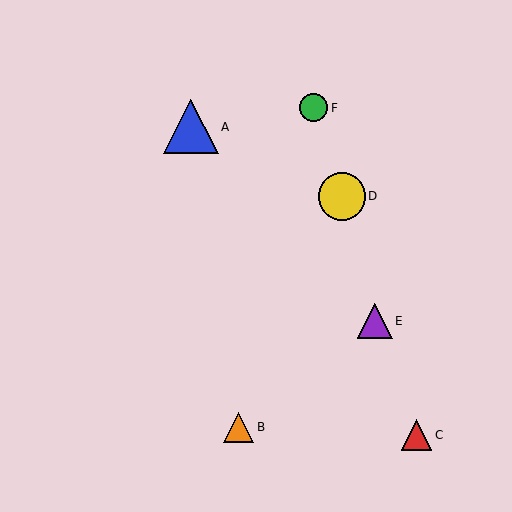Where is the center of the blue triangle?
The center of the blue triangle is at (191, 127).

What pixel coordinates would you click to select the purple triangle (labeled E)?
Click at (375, 321) to select the purple triangle E.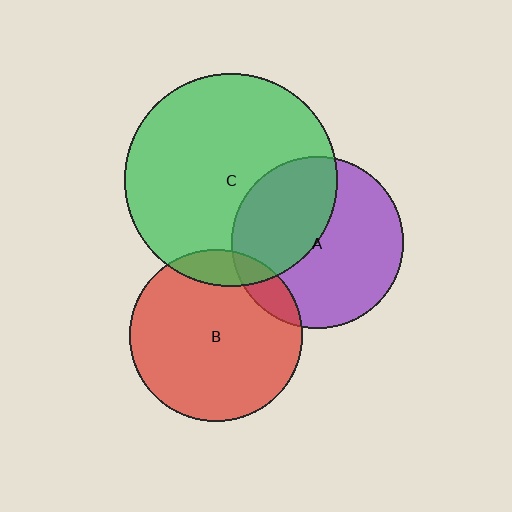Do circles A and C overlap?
Yes.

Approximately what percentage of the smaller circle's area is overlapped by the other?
Approximately 40%.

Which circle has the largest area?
Circle C (green).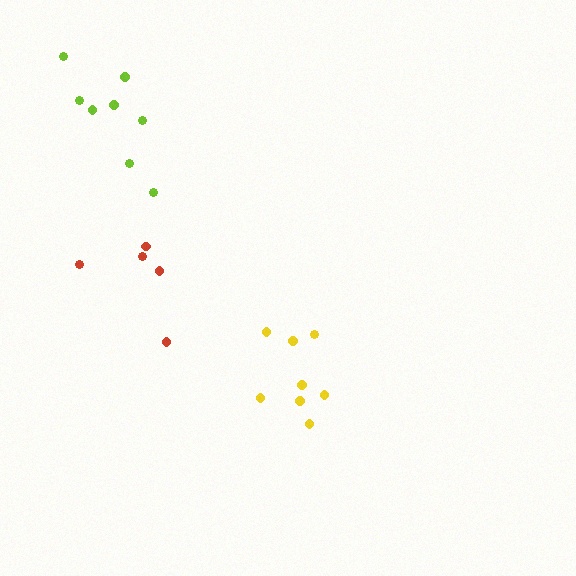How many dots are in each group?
Group 1: 5 dots, Group 2: 8 dots, Group 3: 8 dots (21 total).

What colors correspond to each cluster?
The clusters are colored: red, lime, yellow.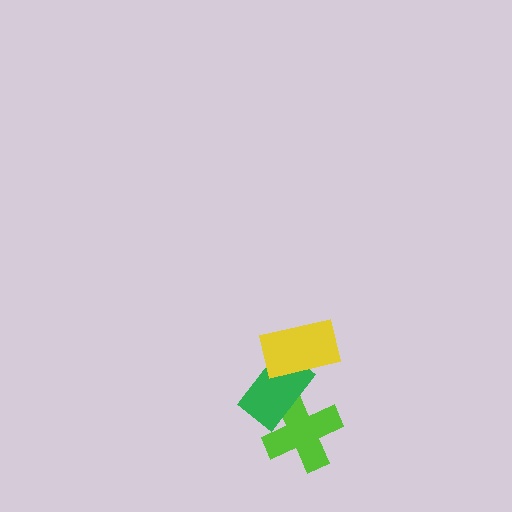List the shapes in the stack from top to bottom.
From top to bottom: the yellow rectangle, the green rectangle, the lime cross.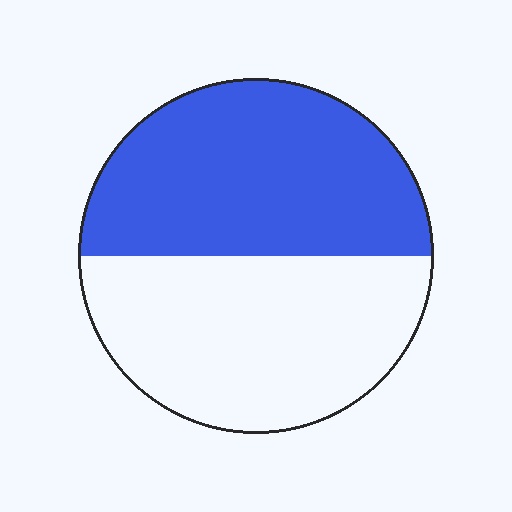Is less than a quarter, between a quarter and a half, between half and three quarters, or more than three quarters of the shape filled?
Between half and three quarters.